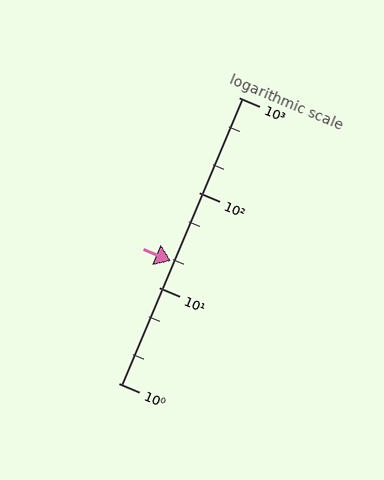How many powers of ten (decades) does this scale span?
The scale spans 3 decades, from 1 to 1000.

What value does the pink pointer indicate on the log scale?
The pointer indicates approximately 19.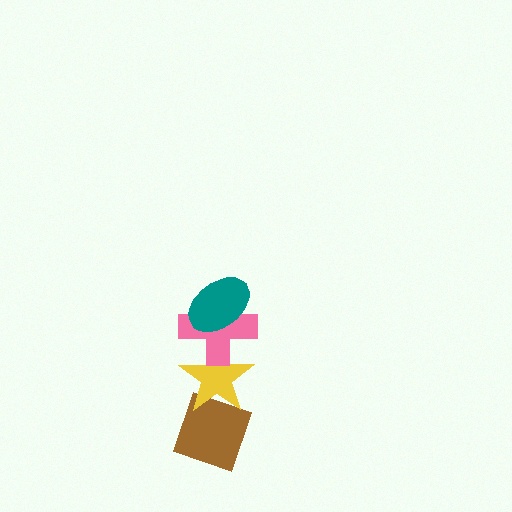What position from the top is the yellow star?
The yellow star is 3rd from the top.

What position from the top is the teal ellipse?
The teal ellipse is 1st from the top.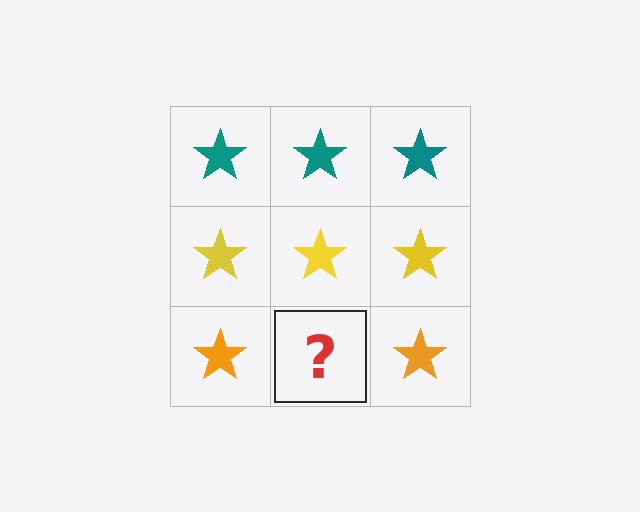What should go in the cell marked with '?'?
The missing cell should contain an orange star.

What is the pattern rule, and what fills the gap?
The rule is that each row has a consistent color. The gap should be filled with an orange star.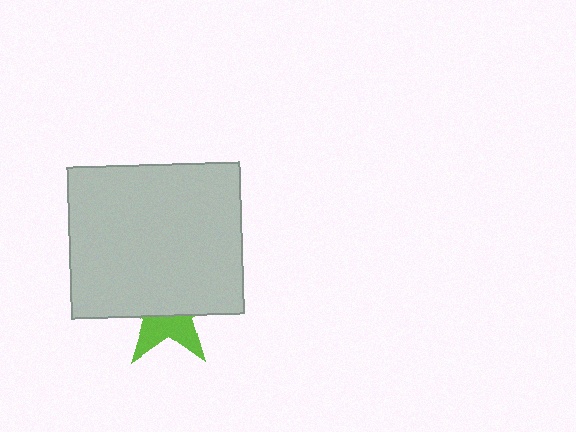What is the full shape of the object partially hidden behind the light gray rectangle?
The partially hidden object is a lime star.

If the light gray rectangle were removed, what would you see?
You would see the complete lime star.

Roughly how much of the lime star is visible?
A small part of it is visible (roughly 38%).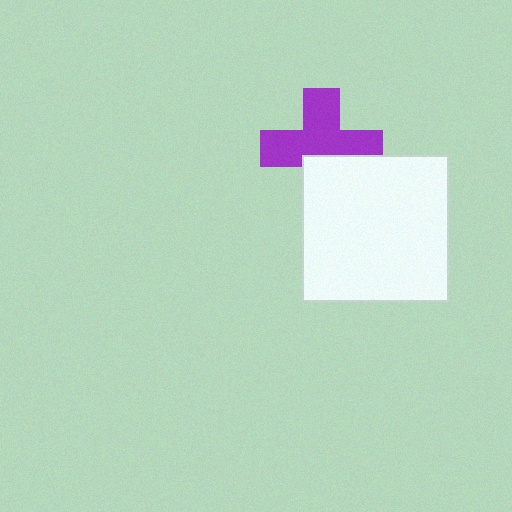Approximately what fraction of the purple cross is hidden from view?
Roughly 32% of the purple cross is hidden behind the white square.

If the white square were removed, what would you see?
You would see the complete purple cross.